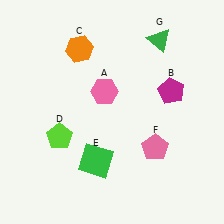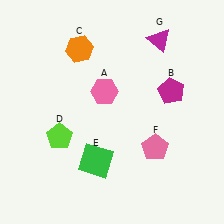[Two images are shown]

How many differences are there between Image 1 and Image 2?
There is 1 difference between the two images.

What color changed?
The triangle (G) changed from green in Image 1 to magenta in Image 2.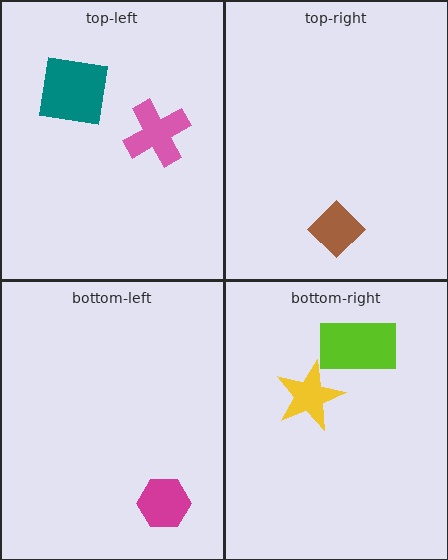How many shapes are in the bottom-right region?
2.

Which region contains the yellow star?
The bottom-right region.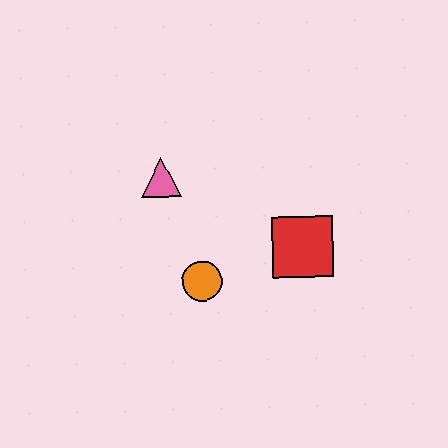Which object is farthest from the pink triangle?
The red square is farthest from the pink triangle.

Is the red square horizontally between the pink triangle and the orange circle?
No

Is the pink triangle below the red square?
No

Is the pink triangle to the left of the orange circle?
Yes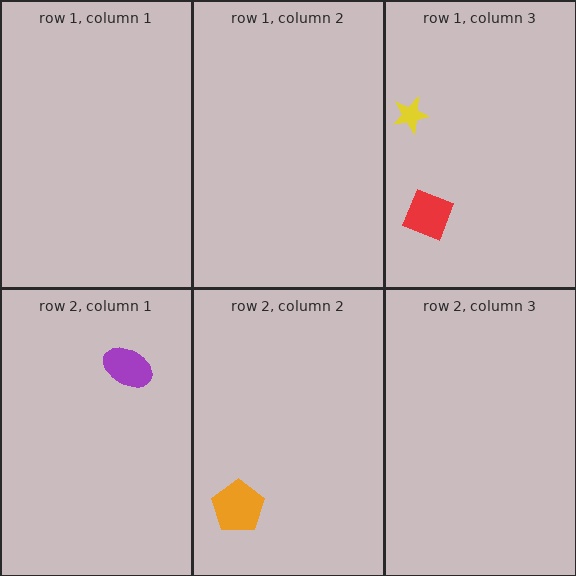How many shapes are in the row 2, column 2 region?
1.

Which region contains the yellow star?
The row 1, column 3 region.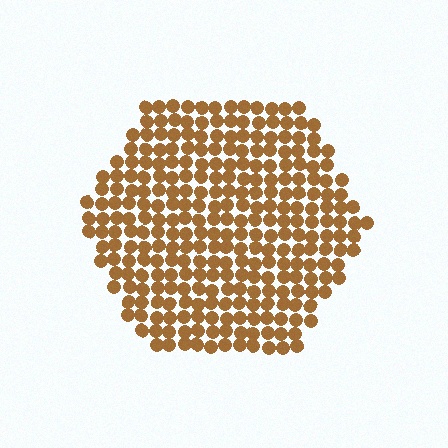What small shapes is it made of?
It is made of small circles.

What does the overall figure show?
The overall figure shows a hexagon.